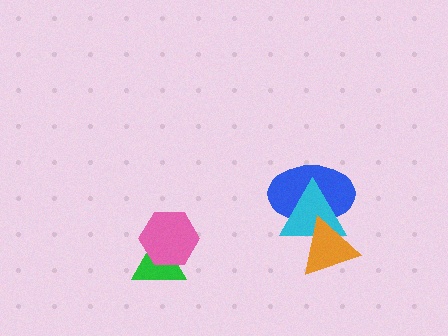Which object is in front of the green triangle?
The pink hexagon is in front of the green triangle.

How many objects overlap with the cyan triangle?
2 objects overlap with the cyan triangle.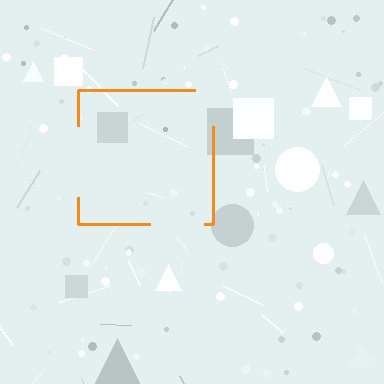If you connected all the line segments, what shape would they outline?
They would outline a square.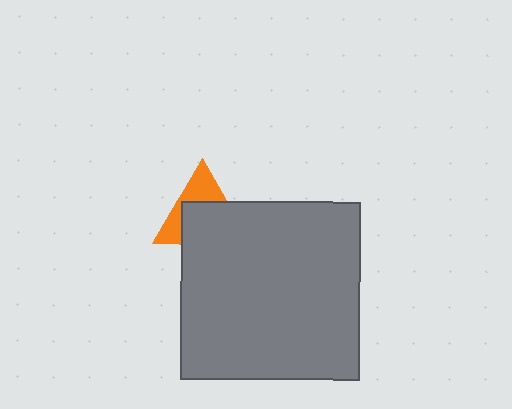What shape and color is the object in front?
The object in front is a gray square.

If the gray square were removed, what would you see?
You would see the complete orange triangle.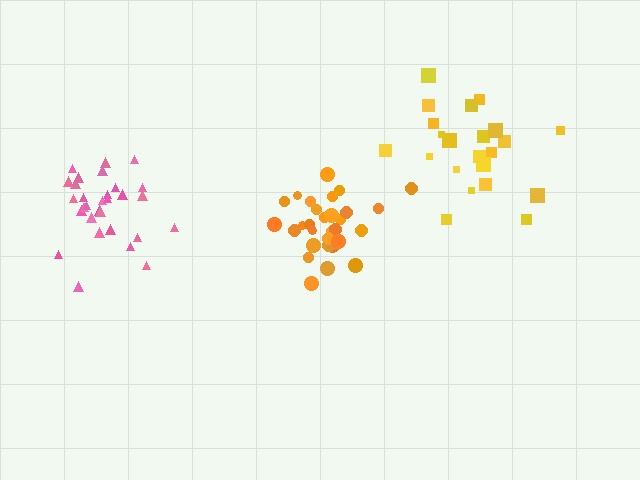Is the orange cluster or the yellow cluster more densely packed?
Orange.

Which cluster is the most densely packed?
Pink.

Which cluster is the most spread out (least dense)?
Yellow.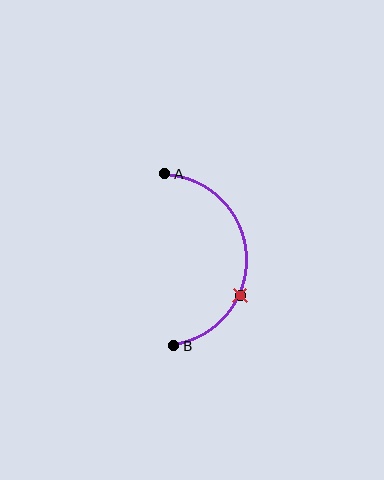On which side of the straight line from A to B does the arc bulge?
The arc bulges to the right of the straight line connecting A and B.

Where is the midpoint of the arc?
The arc midpoint is the point on the curve farthest from the straight line joining A and B. It sits to the right of that line.